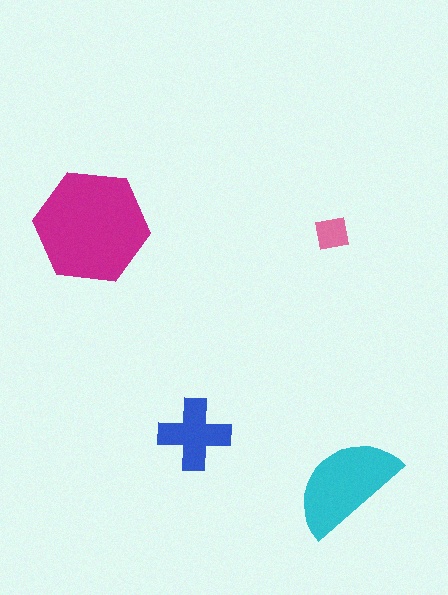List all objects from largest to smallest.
The magenta hexagon, the cyan semicircle, the blue cross, the pink square.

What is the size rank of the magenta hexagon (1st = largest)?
1st.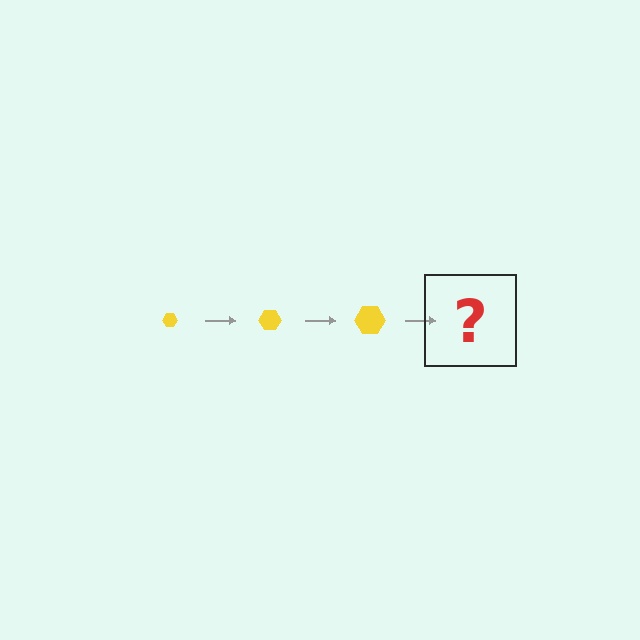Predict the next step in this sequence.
The next step is a yellow hexagon, larger than the previous one.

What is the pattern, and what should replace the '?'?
The pattern is that the hexagon gets progressively larger each step. The '?' should be a yellow hexagon, larger than the previous one.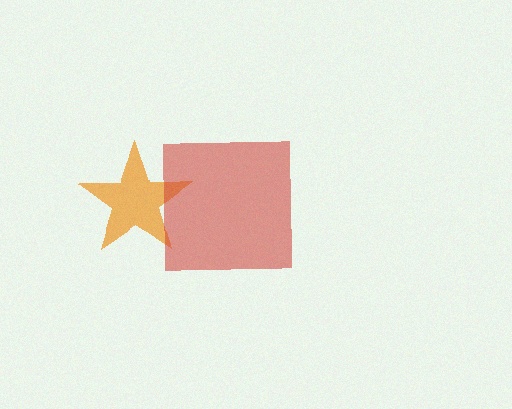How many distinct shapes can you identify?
There are 2 distinct shapes: an orange star, a red square.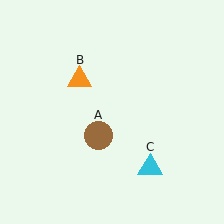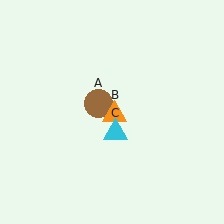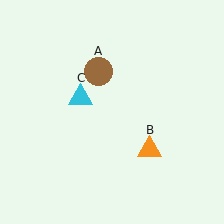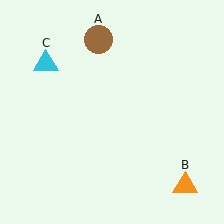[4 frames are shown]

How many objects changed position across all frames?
3 objects changed position: brown circle (object A), orange triangle (object B), cyan triangle (object C).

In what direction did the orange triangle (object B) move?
The orange triangle (object B) moved down and to the right.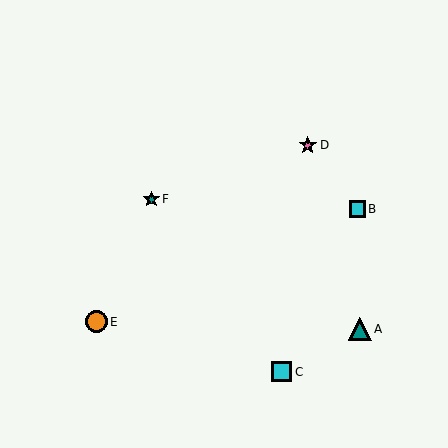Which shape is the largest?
The teal triangle (labeled A) is the largest.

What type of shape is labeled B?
Shape B is a cyan square.